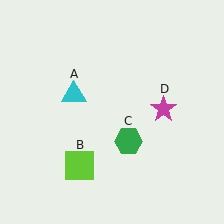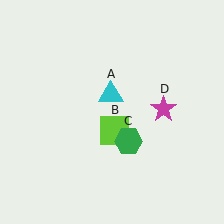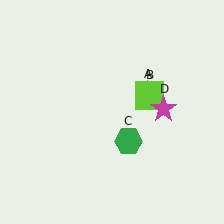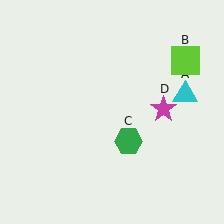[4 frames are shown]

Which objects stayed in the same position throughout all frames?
Green hexagon (object C) and magenta star (object D) remained stationary.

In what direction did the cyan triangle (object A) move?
The cyan triangle (object A) moved right.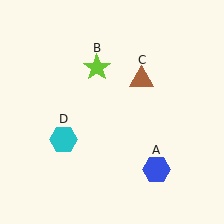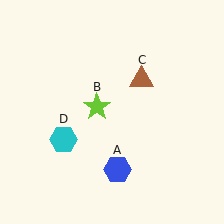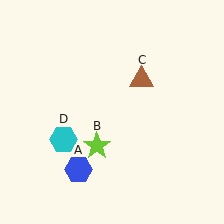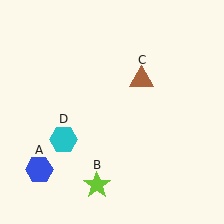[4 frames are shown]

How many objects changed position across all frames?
2 objects changed position: blue hexagon (object A), lime star (object B).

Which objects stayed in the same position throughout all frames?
Brown triangle (object C) and cyan hexagon (object D) remained stationary.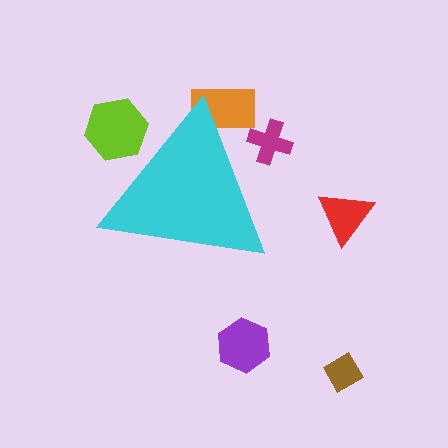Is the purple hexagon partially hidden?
No, the purple hexagon is fully visible.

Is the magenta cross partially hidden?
Yes, the magenta cross is partially hidden behind the cyan triangle.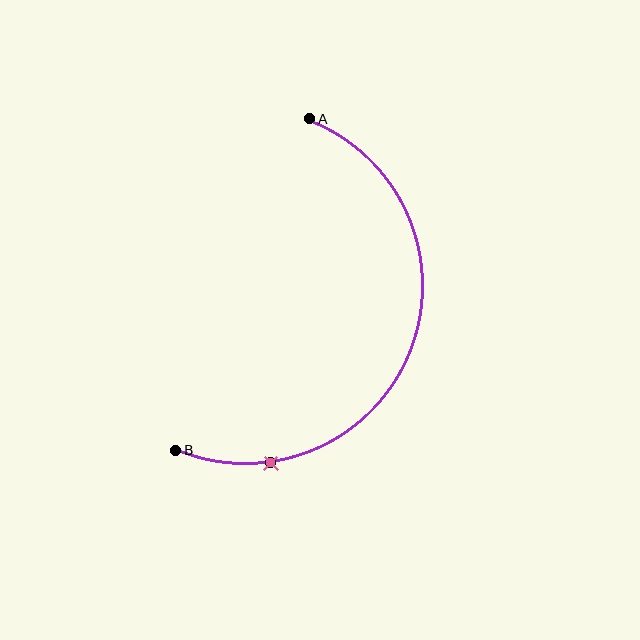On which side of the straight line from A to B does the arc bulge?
The arc bulges to the right of the straight line connecting A and B.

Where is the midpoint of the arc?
The arc midpoint is the point on the curve farthest from the straight line joining A and B. It sits to the right of that line.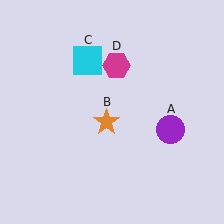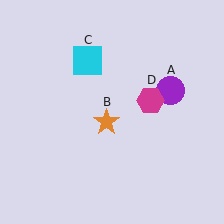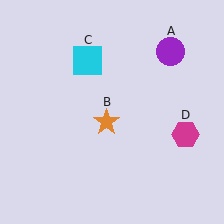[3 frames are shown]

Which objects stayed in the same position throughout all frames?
Orange star (object B) and cyan square (object C) remained stationary.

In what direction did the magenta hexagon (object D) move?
The magenta hexagon (object D) moved down and to the right.